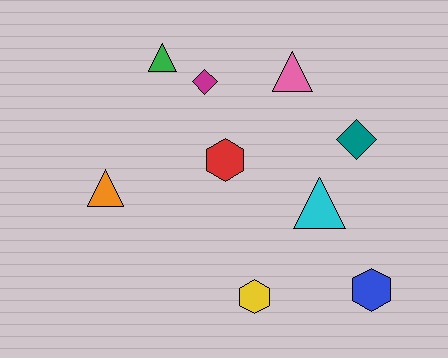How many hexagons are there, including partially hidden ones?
There are 3 hexagons.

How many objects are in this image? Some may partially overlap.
There are 9 objects.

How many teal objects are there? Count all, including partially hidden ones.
There is 1 teal object.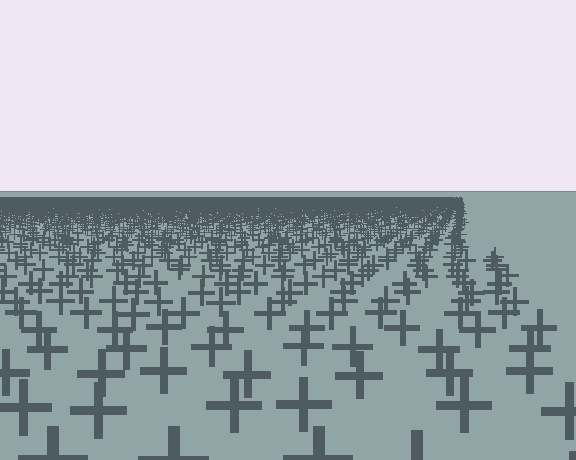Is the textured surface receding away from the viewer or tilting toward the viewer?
The surface is receding away from the viewer. Texture elements get smaller and denser toward the top.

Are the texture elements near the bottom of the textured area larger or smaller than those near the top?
Larger. Near the bottom, elements are closer to the viewer and appear at a bigger on-screen size.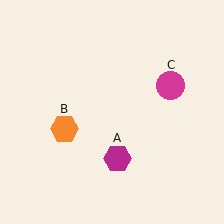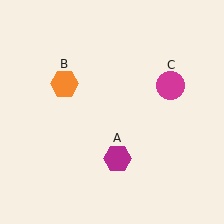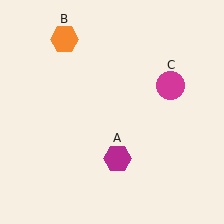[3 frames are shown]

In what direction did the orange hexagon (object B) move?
The orange hexagon (object B) moved up.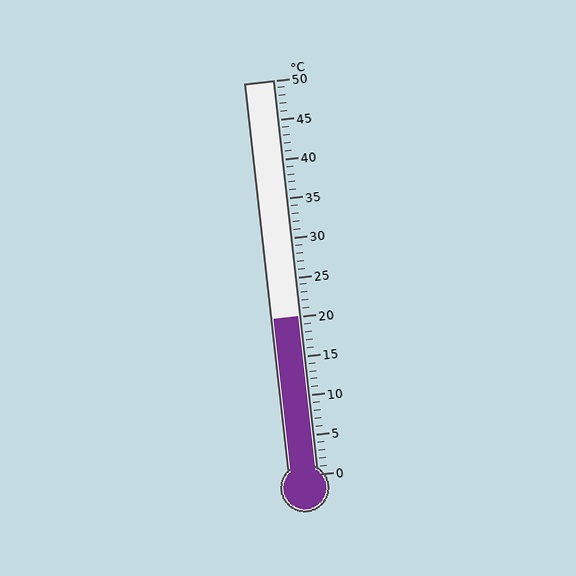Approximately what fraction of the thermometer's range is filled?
The thermometer is filled to approximately 40% of its range.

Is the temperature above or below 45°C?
The temperature is below 45°C.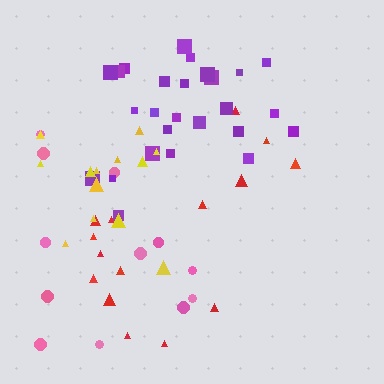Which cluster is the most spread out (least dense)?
Pink.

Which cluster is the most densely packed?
Purple.